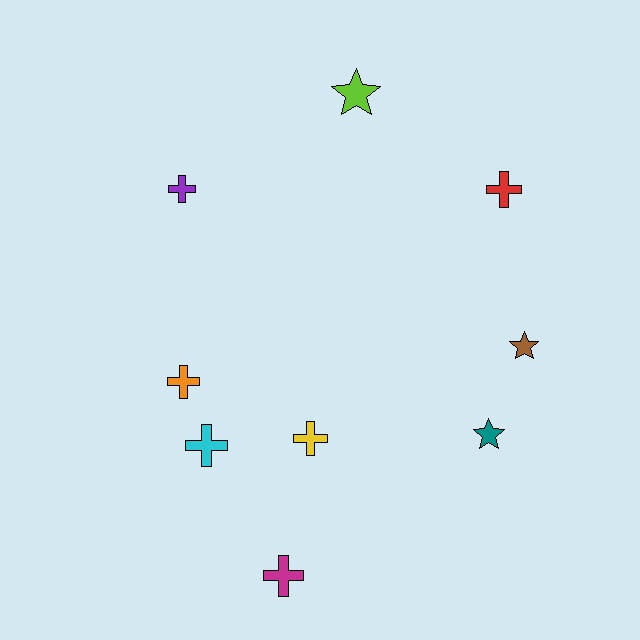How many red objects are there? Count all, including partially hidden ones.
There is 1 red object.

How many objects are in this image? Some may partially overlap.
There are 9 objects.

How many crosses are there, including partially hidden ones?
There are 6 crosses.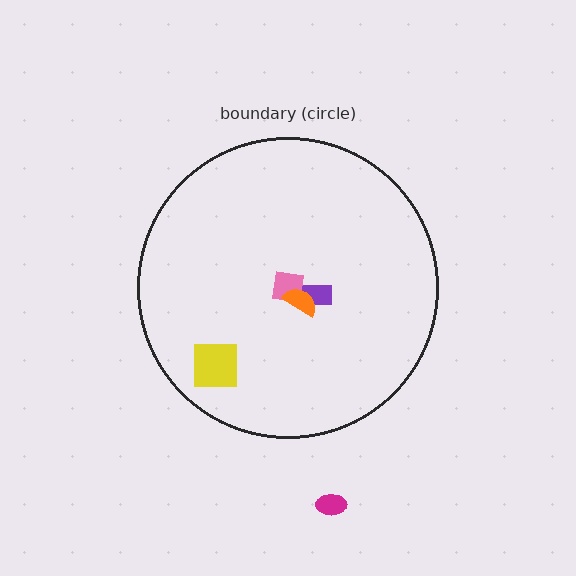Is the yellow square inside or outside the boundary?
Inside.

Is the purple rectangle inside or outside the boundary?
Inside.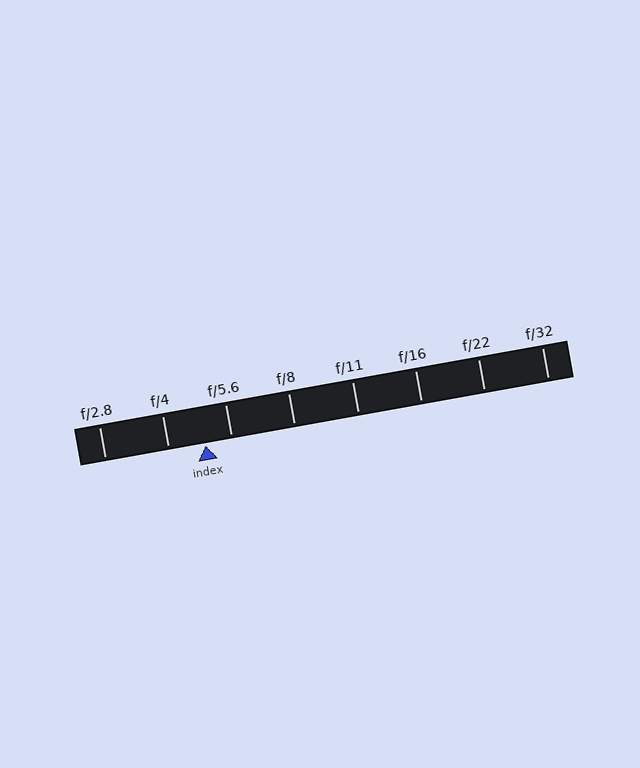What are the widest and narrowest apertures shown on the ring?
The widest aperture shown is f/2.8 and the narrowest is f/32.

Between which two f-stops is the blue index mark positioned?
The index mark is between f/4 and f/5.6.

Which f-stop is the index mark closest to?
The index mark is closest to f/5.6.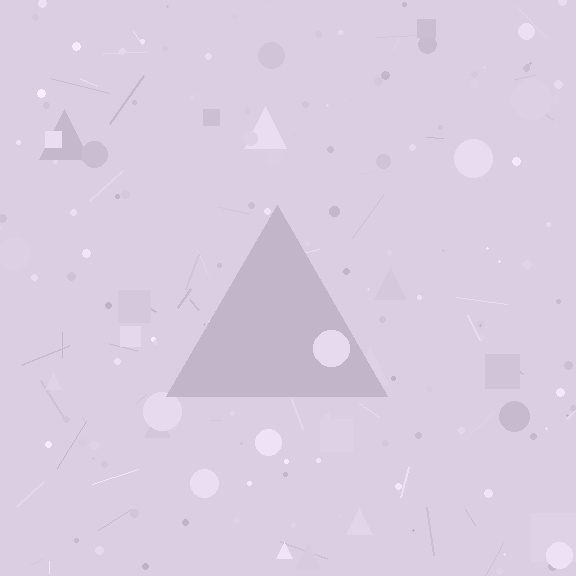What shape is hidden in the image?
A triangle is hidden in the image.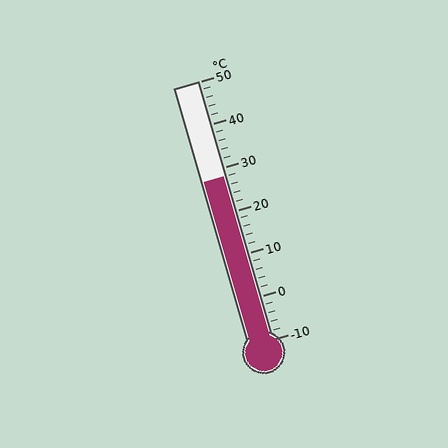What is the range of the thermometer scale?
The thermometer scale ranges from -10°C to 50°C.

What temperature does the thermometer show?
The thermometer shows approximately 28°C.